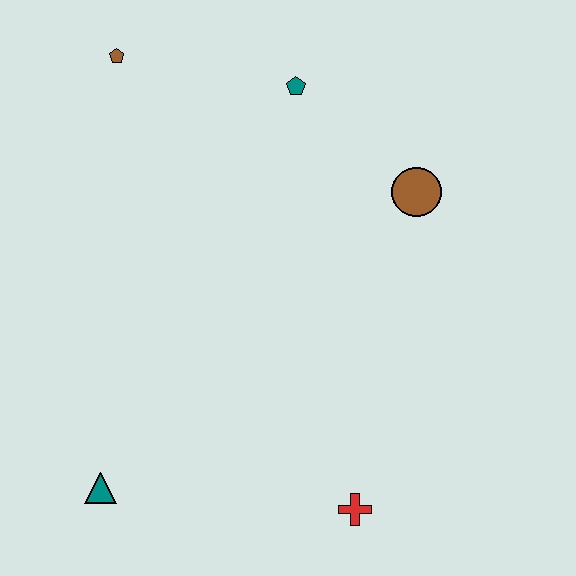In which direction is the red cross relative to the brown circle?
The red cross is below the brown circle.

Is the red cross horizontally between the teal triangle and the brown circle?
Yes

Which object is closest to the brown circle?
The teal pentagon is closest to the brown circle.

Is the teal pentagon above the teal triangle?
Yes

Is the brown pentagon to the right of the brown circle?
No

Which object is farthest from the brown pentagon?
The red cross is farthest from the brown pentagon.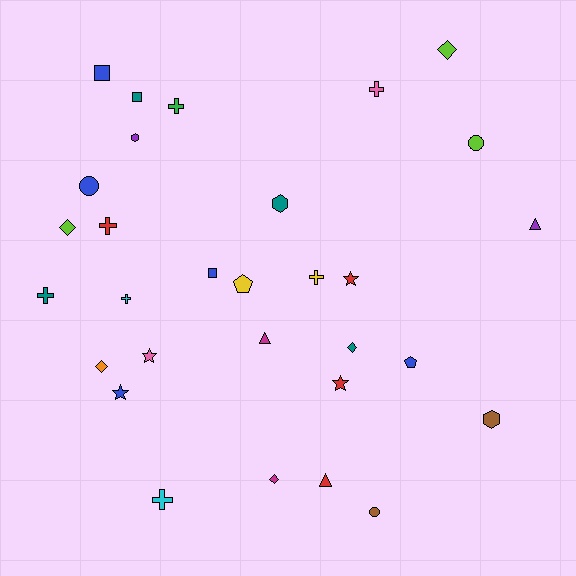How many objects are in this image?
There are 30 objects.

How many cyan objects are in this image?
There are 2 cyan objects.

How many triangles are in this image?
There are 3 triangles.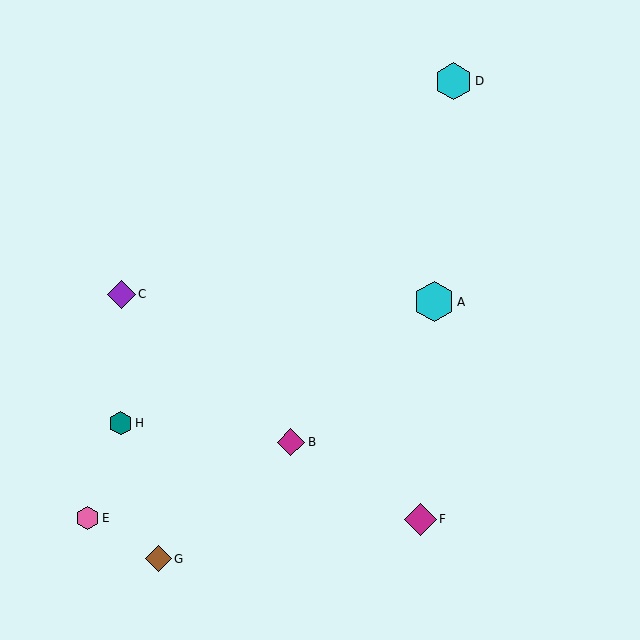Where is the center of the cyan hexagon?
The center of the cyan hexagon is at (434, 302).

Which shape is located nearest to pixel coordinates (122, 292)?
The purple diamond (labeled C) at (122, 294) is nearest to that location.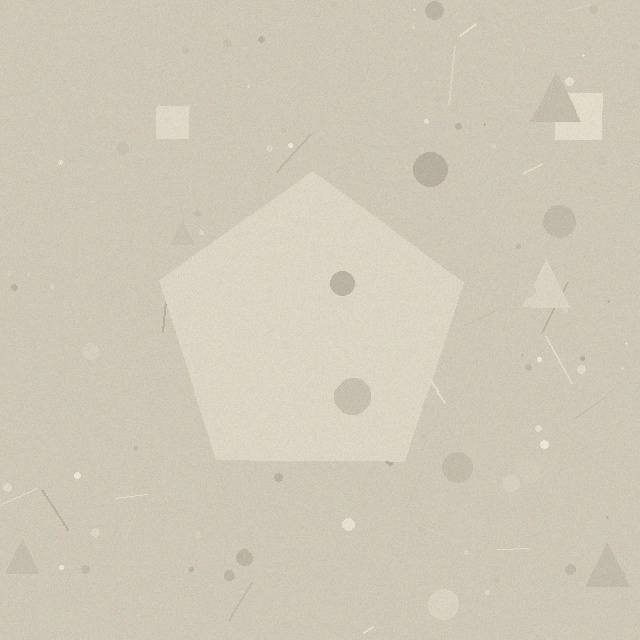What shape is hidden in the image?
A pentagon is hidden in the image.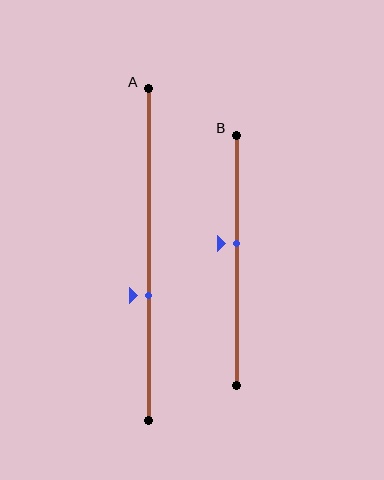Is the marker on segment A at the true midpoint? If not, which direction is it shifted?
No, the marker on segment A is shifted downward by about 12% of the segment length.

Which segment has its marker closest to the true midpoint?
Segment B has its marker closest to the true midpoint.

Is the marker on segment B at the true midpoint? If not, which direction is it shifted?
No, the marker on segment B is shifted upward by about 7% of the segment length.